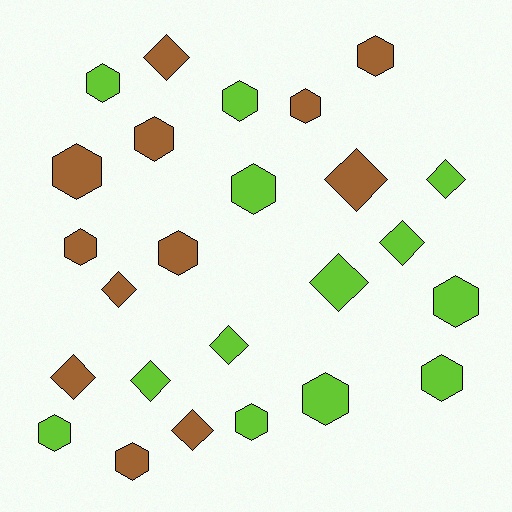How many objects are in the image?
There are 25 objects.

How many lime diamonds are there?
There are 5 lime diamonds.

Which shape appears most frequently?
Hexagon, with 15 objects.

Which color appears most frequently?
Lime, with 13 objects.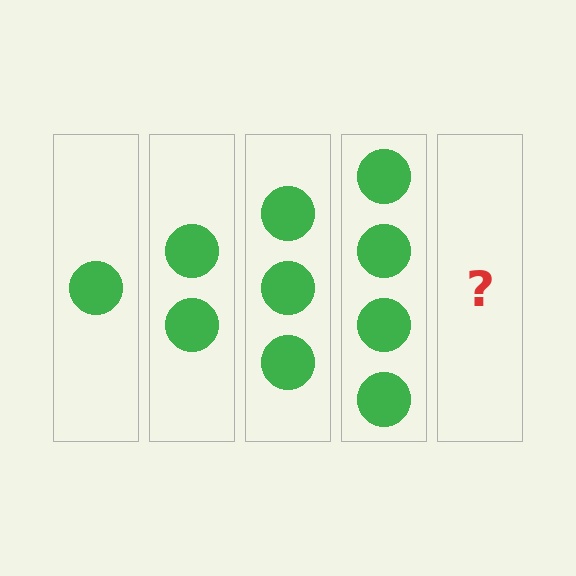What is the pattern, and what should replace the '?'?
The pattern is that each step adds one more circle. The '?' should be 5 circles.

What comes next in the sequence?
The next element should be 5 circles.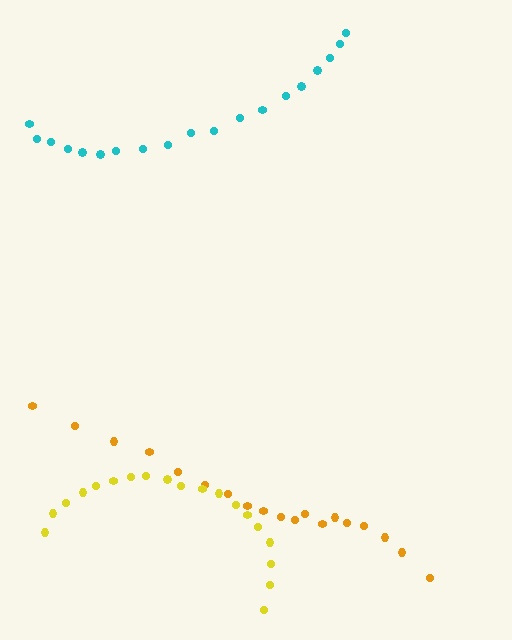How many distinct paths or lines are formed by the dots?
There are 3 distinct paths.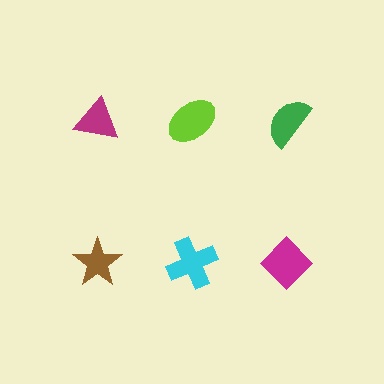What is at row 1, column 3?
A green semicircle.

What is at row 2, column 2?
A cyan cross.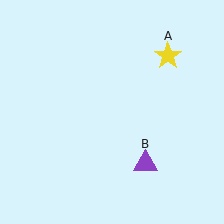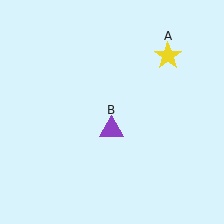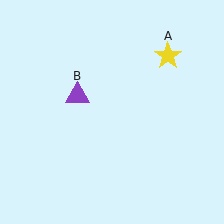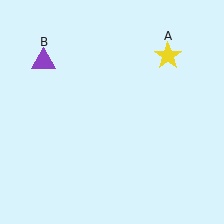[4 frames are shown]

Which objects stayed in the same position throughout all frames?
Yellow star (object A) remained stationary.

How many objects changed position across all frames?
1 object changed position: purple triangle (object B).